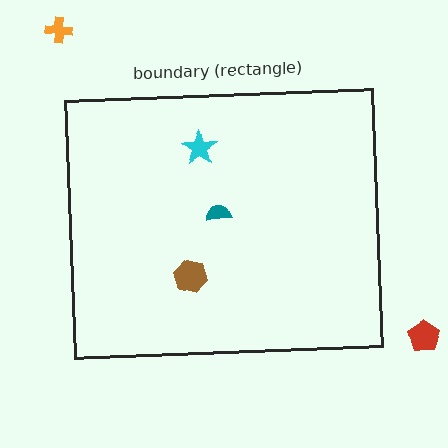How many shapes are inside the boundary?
3 inside, 2 outside.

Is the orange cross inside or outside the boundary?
Outside.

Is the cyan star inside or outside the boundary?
Inside.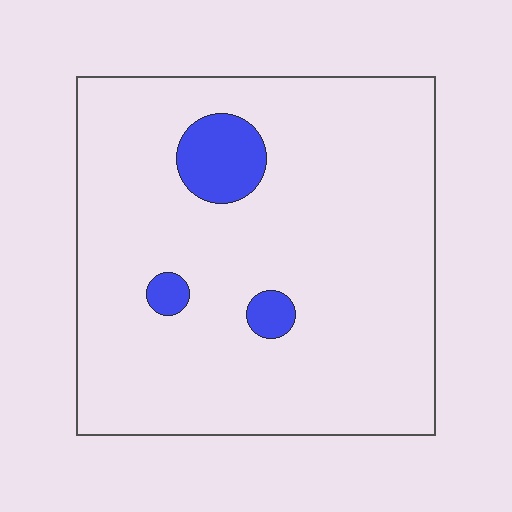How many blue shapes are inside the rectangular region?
3.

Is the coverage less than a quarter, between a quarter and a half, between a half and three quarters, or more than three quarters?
Less than a quarter.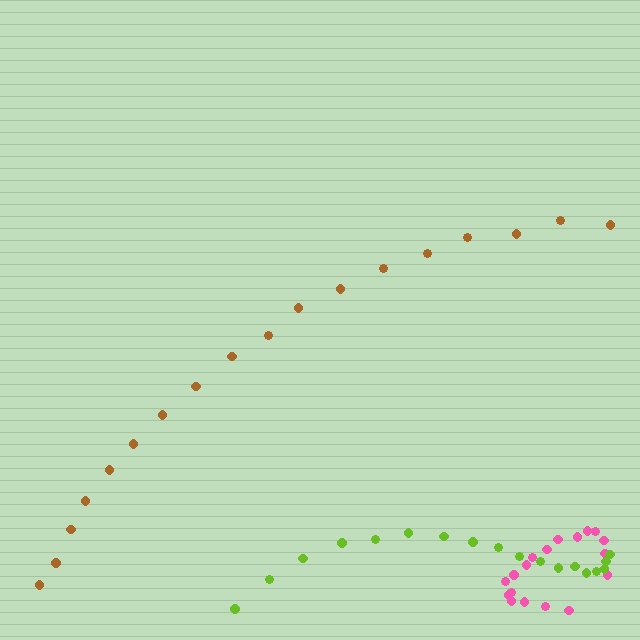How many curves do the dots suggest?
There are 3 distinct paths.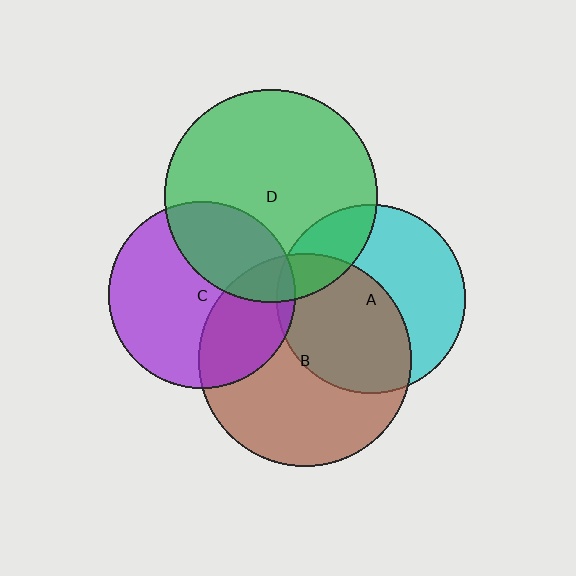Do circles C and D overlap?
Yes.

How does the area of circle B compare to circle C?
Approximately 1.3 times.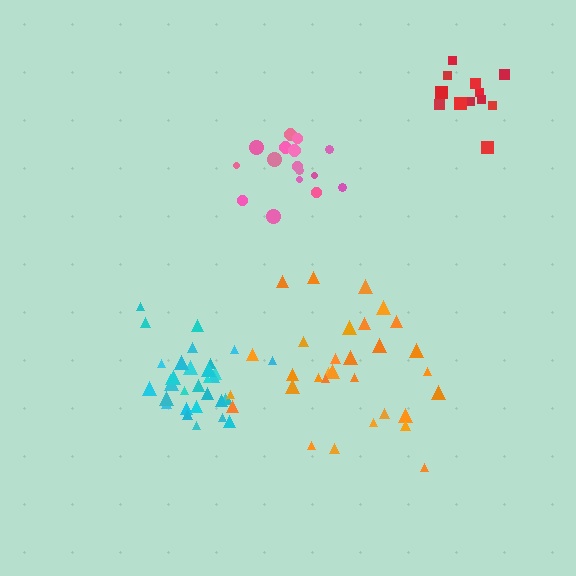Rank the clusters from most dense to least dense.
cyan, red, pink, orange.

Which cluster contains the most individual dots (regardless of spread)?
Cyan (32).